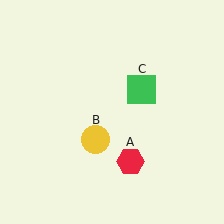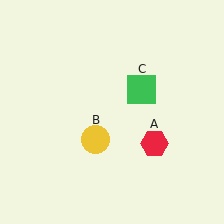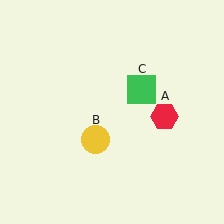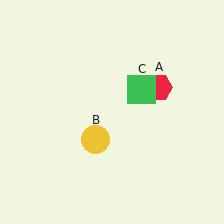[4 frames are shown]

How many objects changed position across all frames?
1 object changed position: red hexagon (object A).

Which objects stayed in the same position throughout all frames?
Yellow circle (object B) and green square (object C) remained stationary.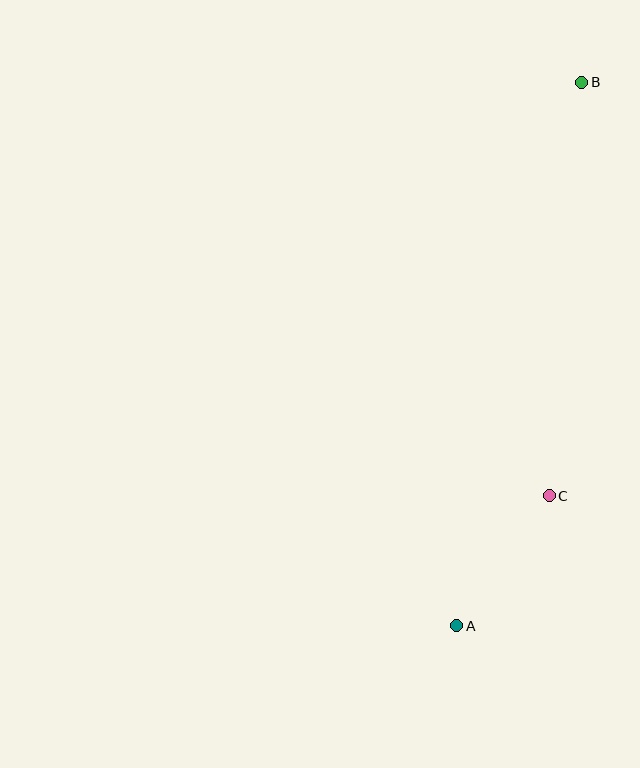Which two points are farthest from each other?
Points A and B are farthest from each other.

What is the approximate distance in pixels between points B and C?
The distance between B and C is approximately 415 pixels.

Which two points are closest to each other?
Points A and C are closest to each other.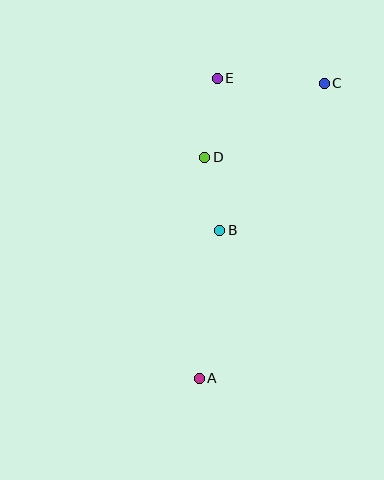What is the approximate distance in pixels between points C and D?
The distance between C and D is approximately 140 pixels.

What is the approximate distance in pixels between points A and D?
The distance between A and D is approximately 221 pixels.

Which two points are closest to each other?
Points B and D are closest to each other.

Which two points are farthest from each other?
Points A and C are farthest from each other.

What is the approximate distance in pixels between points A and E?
The distance between A and E is approximately 301 pixels.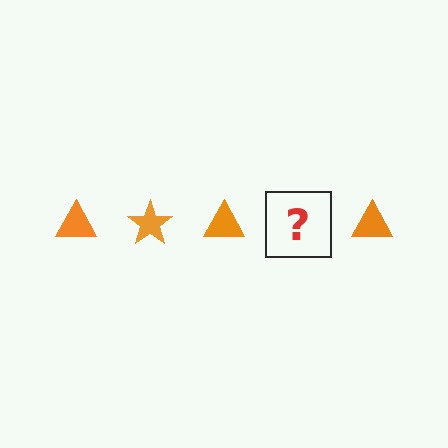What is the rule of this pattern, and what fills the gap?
The rule is that the pattern cycles through triangle, star shapes in orange. The gap should be filled with an orange star.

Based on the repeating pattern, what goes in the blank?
The blank should be an orange star.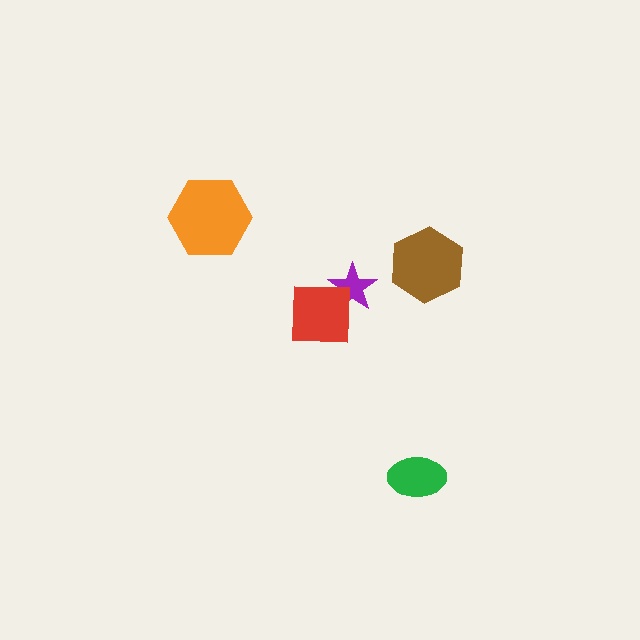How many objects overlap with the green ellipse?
0 objects overlap with the green ellipse.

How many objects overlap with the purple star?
1 object overlaps with the purple star.